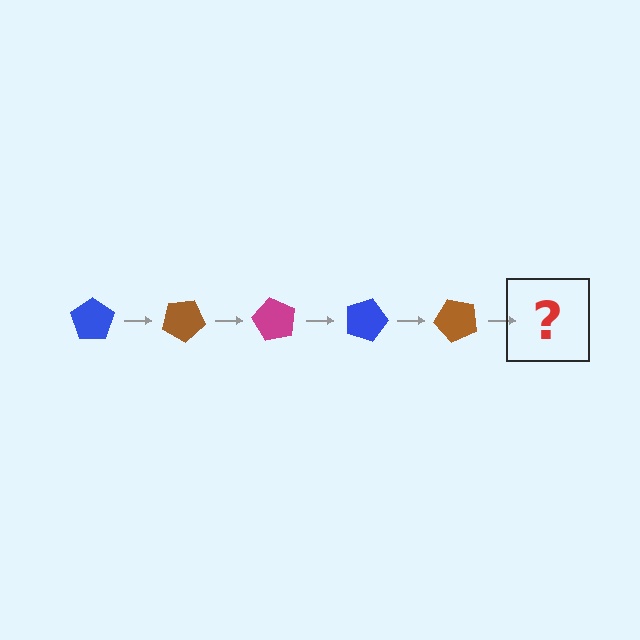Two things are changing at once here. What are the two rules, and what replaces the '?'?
The two rules are that it rotates 30 degrees each step and the color cycles through blue, brown, and magenta. The '?' should be a magenta pentagon, rotated 150 degrees from the start.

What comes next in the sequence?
The next element should be a magenta pentagon, rotated 150 degrees from the start.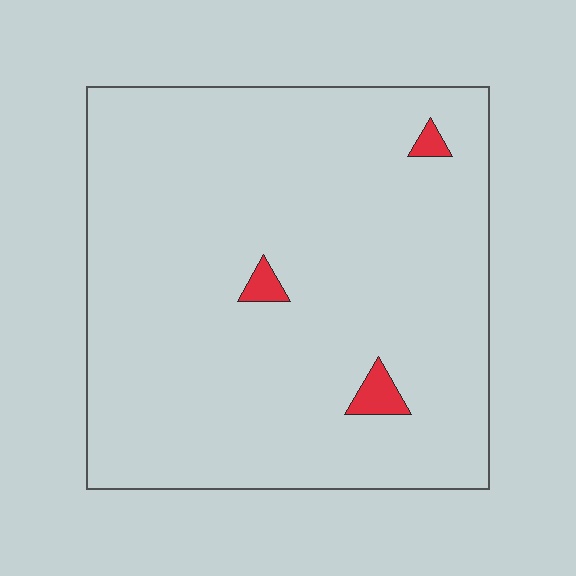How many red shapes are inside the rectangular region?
3.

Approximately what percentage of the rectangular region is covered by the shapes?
Approximately 5%.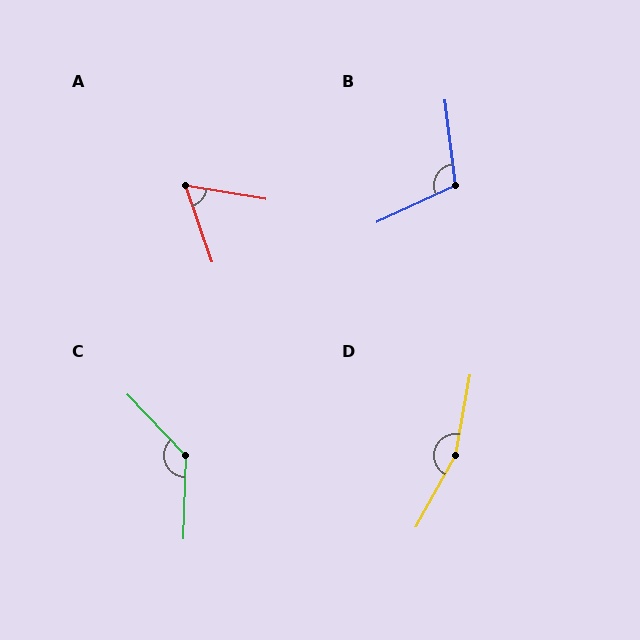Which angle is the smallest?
A, at approximately 62 degrees.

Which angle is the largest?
D, at approximately 161 degrees.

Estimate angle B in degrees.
Approximately 108 degrees.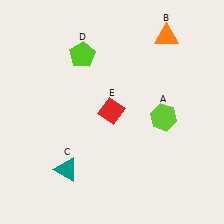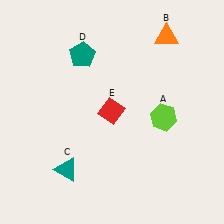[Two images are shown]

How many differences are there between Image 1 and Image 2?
There is 1 difference between the two images.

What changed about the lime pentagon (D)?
In Image 1, D is lime. In Image 2, it changed to teal.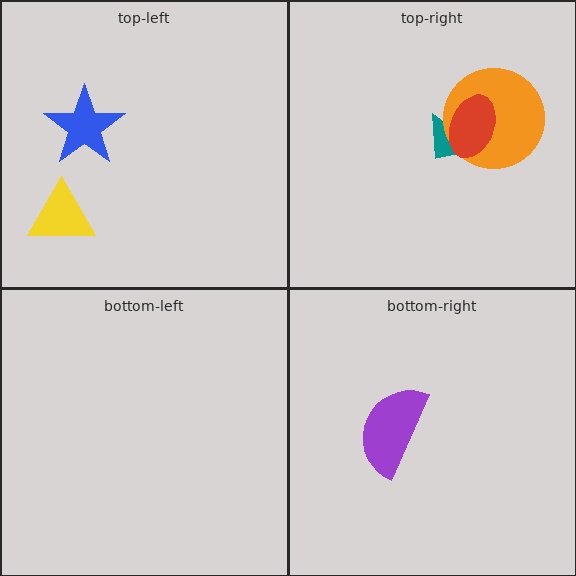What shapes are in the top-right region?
The teal arrow, the orange circle, the red ellipse.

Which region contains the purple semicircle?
The bottom-right region.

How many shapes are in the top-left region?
2.